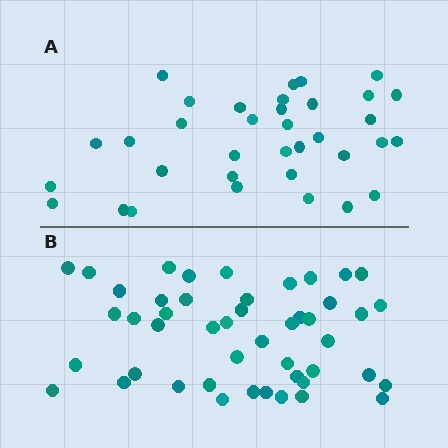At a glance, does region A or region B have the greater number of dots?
Region B (the bottom region) has more dots.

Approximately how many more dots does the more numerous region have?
Region B has roughly 12 or so more dots than region A.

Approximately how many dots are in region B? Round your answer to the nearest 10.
About 50 dots. (The exact count is 47, which rounds to 50.)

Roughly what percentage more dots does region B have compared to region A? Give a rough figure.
About 35% more.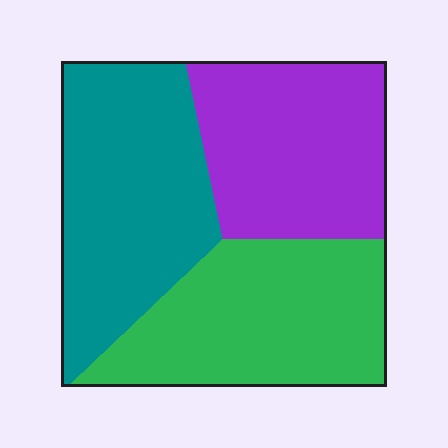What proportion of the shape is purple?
Purple covers 31% of the shape.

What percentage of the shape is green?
Green covers 34% of the shape.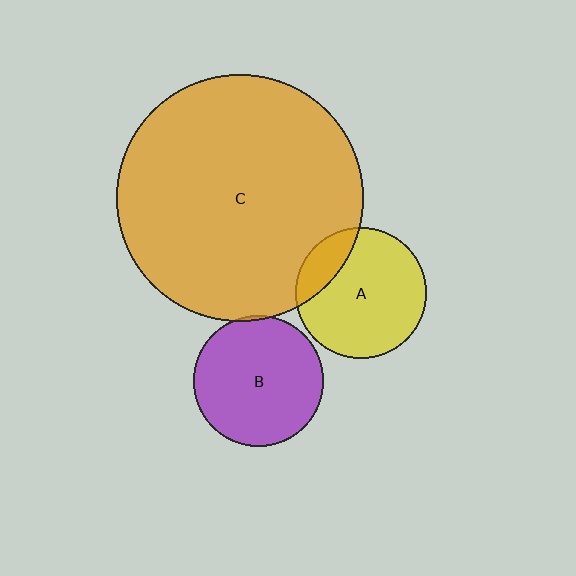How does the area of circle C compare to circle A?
Approximately 3.5 times.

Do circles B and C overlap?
Yes.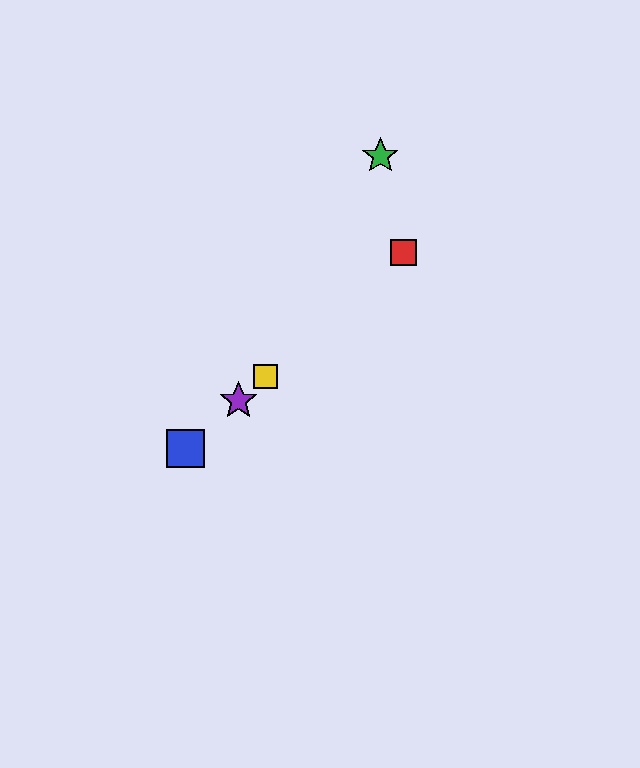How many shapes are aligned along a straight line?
4 shapes (the red square, the blue square, the yellow square, the purple star) are aligned along a straight line.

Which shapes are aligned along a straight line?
The red square, the blue square, the yellow square, the purple star are aligned along a straight line.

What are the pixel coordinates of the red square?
The red square is at (403, 252).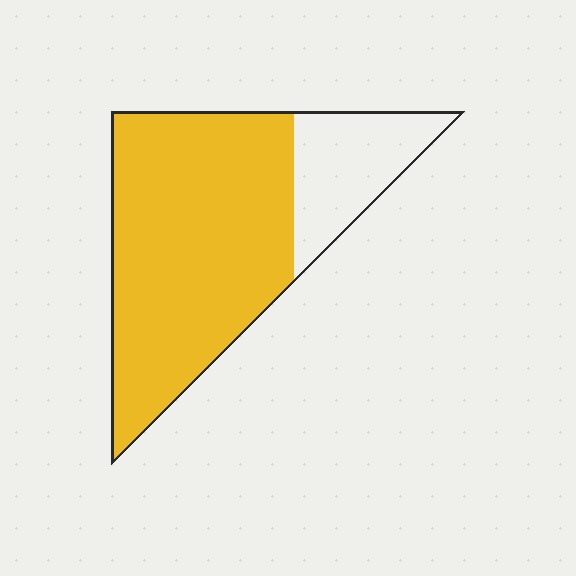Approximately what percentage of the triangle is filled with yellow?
Approximately 75%.